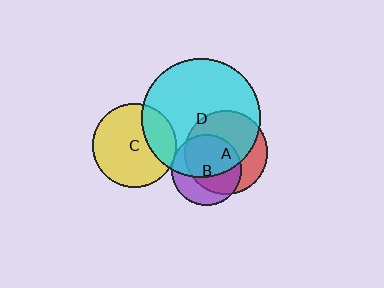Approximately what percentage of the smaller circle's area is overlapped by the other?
Approximately 70%.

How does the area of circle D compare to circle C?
Approximately 2.0 times.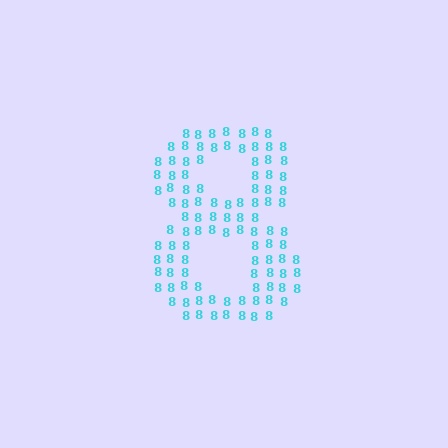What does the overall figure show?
The overall figure shows the digit 8.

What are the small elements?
The small elements are digit 8's.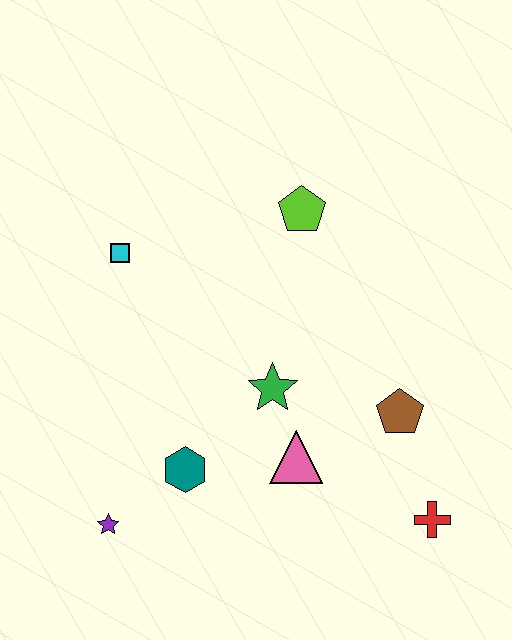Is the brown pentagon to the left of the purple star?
No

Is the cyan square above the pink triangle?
Yes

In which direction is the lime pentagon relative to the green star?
The lime pentagon is above the green star.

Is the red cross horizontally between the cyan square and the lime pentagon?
No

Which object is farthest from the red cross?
The cyan square is farthest from the red cross.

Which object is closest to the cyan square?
The lime pentagon is closest to the cyan square.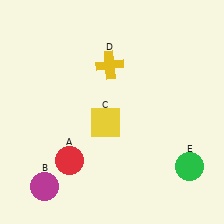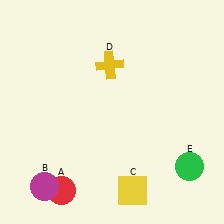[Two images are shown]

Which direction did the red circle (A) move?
The red circle (A) moved down.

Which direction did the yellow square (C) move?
The yellow square (C) moved down.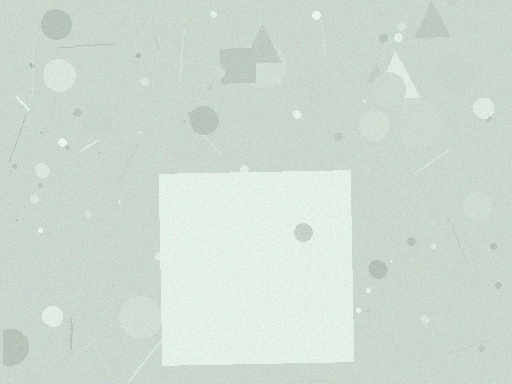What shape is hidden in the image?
A square is hidden in the image.